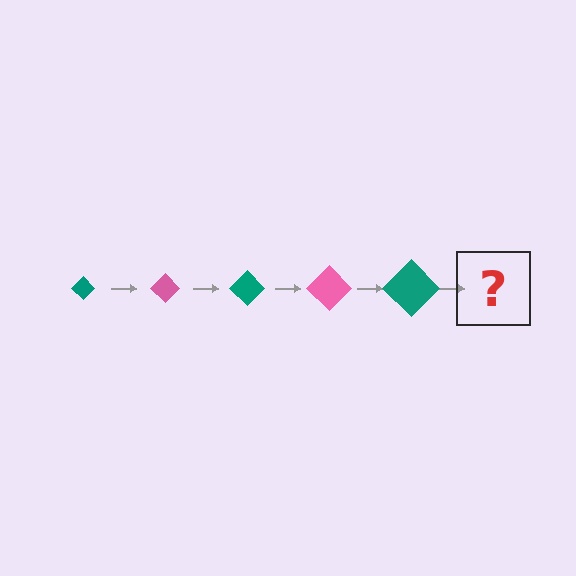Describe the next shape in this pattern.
It should be a pink diamond, larger than the previous one.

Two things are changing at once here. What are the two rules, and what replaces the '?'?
The two rules are that the diamond grows larger each step and the color cycles through teal and pink. The '?' should be a pink diamond, larger than the previous one.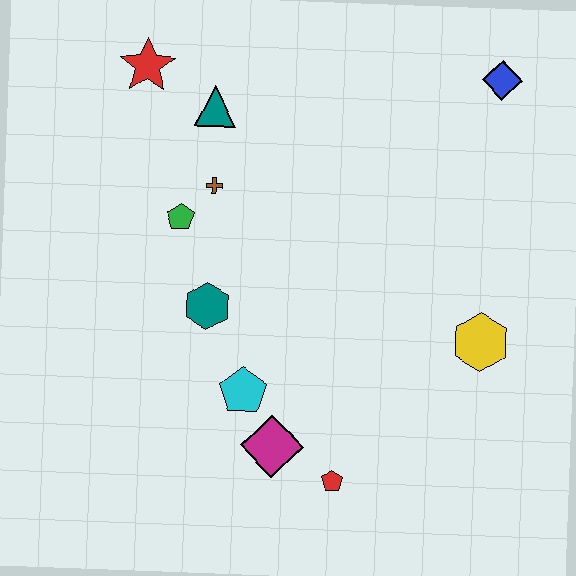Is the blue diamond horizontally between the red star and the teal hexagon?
No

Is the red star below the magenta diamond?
No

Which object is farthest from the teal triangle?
The red pentagon is farthest from the teal triangle.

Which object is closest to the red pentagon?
The magenta diamond is closest to the red pentagon.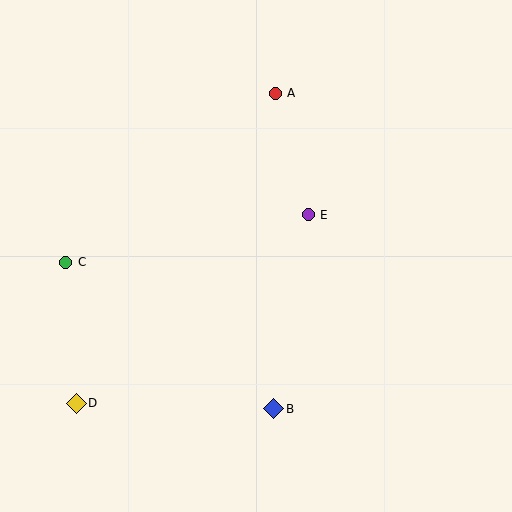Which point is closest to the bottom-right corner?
Point B is closest to the bottom-right corner.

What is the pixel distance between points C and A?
The distance between C and A is 270 pixels.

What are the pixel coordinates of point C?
Point C is at (66, 262).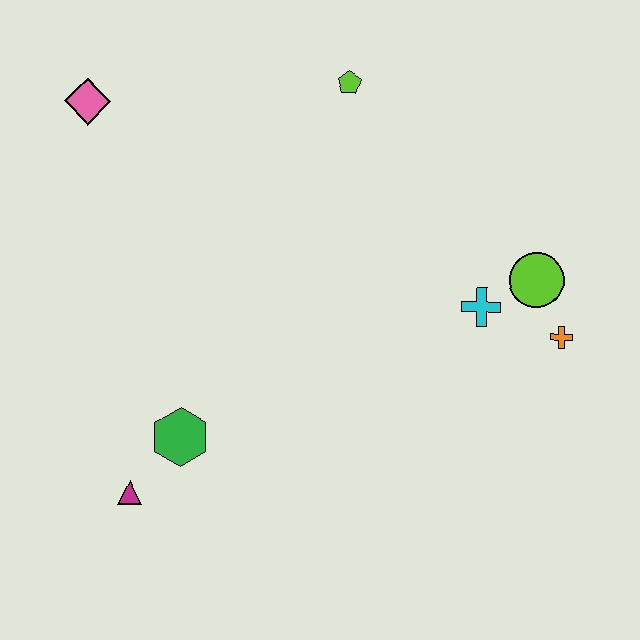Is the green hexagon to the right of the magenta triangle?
Yes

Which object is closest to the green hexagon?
The magenta triangle is closest to the green hexagon.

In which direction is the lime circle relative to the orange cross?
The lime circle is above the orange cross.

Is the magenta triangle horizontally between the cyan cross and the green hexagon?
No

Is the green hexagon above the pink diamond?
No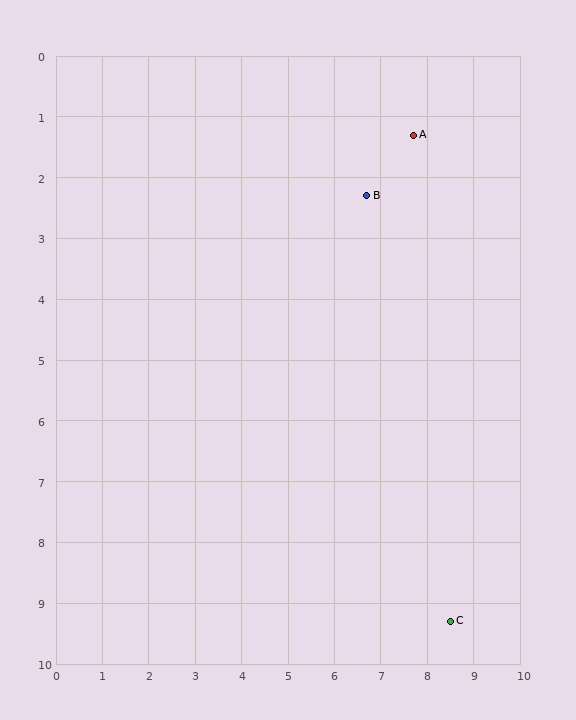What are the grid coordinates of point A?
Point A is at approximately (7.7, 1.3).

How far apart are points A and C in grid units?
Points A and C are about 8.0 grid units apart.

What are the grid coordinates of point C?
Point C is at approximately (8.5, 9.3).